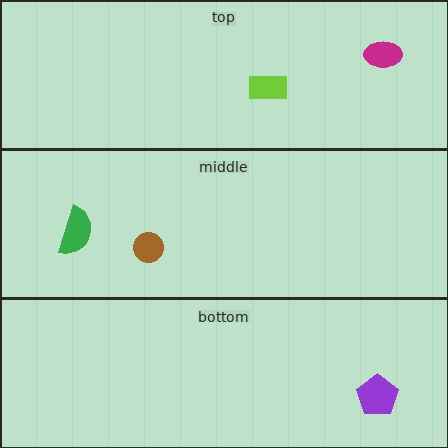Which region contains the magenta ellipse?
The top region.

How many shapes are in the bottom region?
1.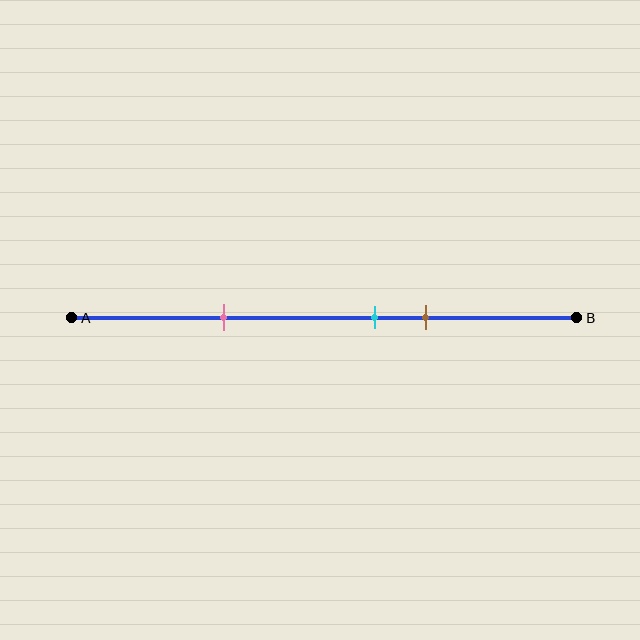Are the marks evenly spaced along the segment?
No, the marks are not evenly spaced.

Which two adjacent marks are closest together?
The cyan and brown marks are the closest adjacent pair.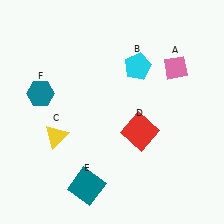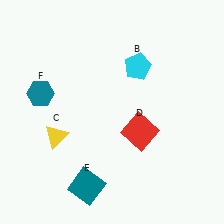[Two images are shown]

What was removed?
The pink diamond (A) was removed in Image 2.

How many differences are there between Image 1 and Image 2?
There is 1 difference between the two images.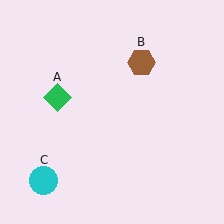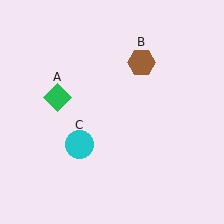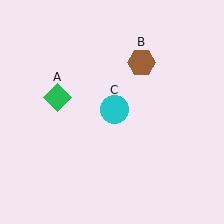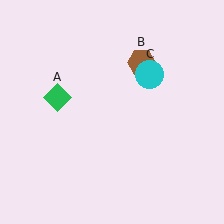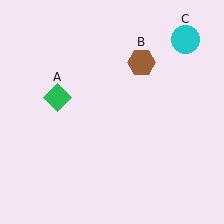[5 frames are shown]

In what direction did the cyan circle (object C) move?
The cyan circle (object C) moved up and to the right.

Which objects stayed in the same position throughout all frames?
Green diamond (object A) and brown hexagon (object B) remained stationary.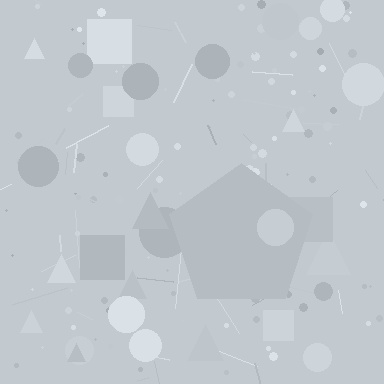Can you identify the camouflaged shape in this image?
The camouflaged shape is a pentagon.